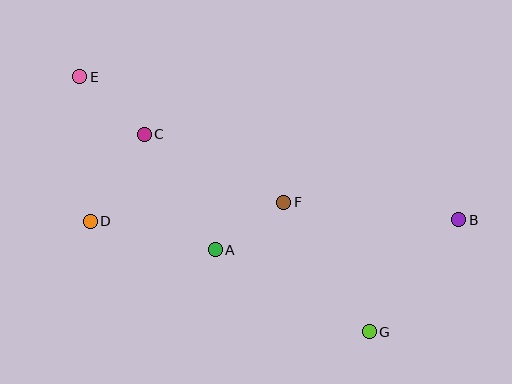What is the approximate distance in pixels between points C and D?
The distance between C and D is approximately 102 pixels.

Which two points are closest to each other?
Points A and F are closest to each other.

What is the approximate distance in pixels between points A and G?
The distance between A and G is approximately 174 pixels.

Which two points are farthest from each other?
Points B and E are farthest from each other.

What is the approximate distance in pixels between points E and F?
The distance between E and F is approximately 239 pixels.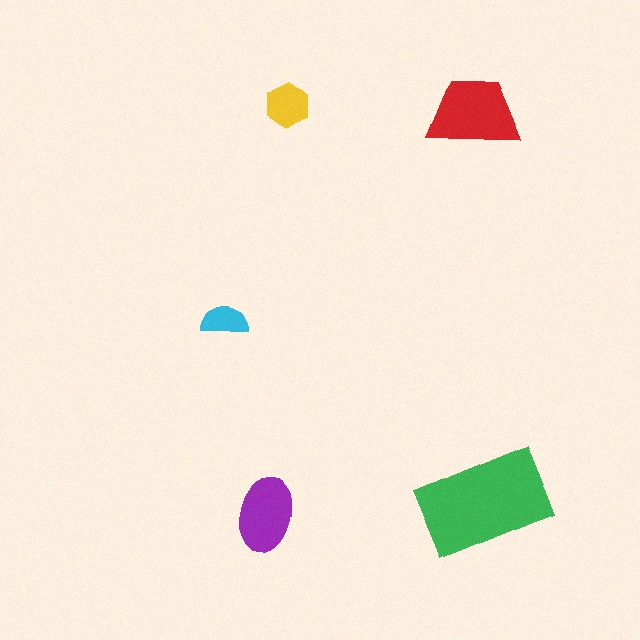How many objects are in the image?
There are 5 objects in the image.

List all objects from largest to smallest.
The green rectangle, the red trapezoid, the purple ellipse, the yellow hexagon, the cyan semicircle.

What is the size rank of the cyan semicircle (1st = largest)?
5th.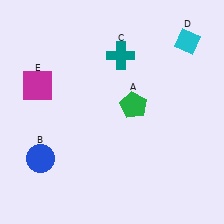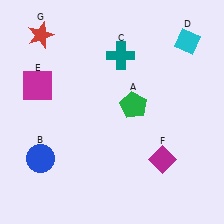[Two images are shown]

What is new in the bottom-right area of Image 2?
A magenta diamond (F) was added in the bottom-right area of Image 2.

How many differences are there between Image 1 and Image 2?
There are 2 differences between the two images.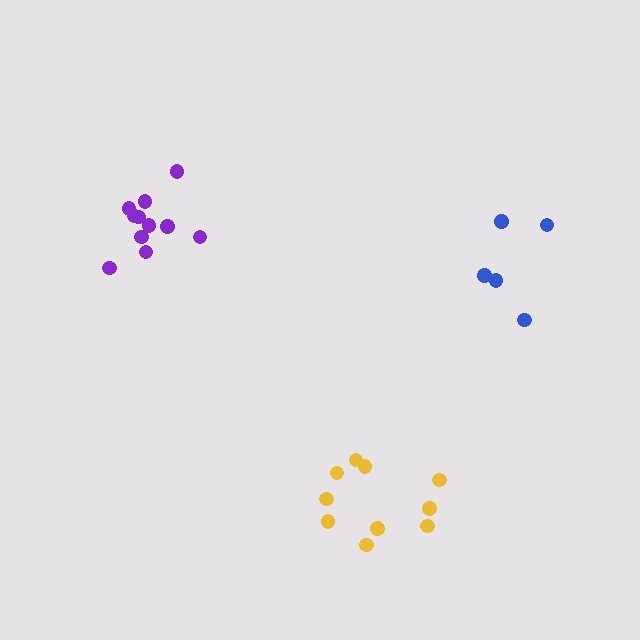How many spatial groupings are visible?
There are 3 spatial groupings.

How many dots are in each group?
Group 1: 11 dots, Group 2: 10 dots, Group 3: 5 dots (26 total).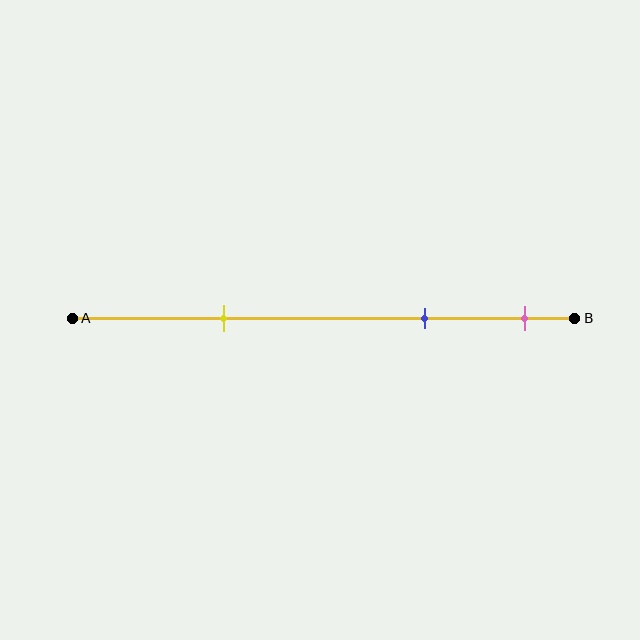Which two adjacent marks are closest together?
The blue and pink marks are the closest adjacent pair.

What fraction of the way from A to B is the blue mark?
The blue mark is approximately 70% (0.7) of the way from A to B.